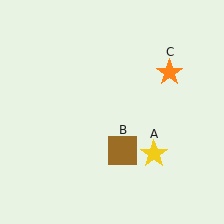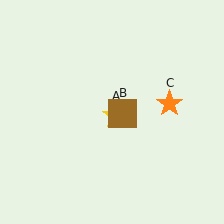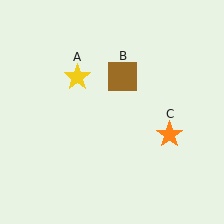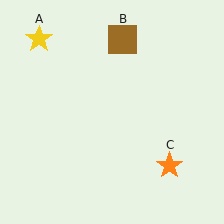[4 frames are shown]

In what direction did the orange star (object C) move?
The orange star (object C) moved down.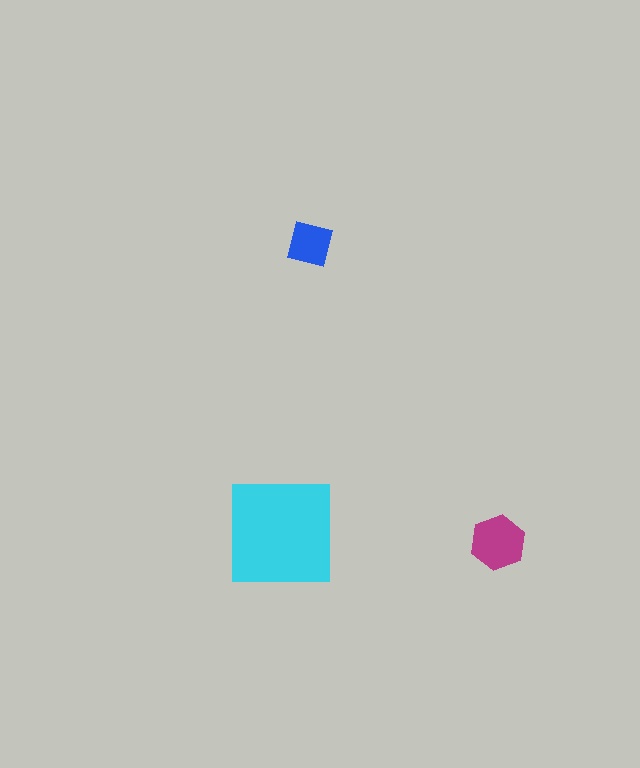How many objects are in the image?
There are 3 objects in the image.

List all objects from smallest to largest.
The blue square, the magenta hexagon, the cyan square.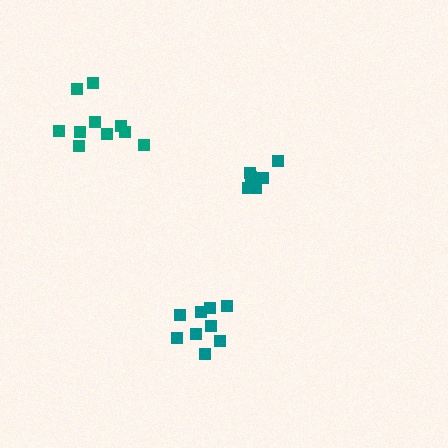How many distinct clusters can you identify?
There are 3 distinct clusters.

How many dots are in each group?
Group 1: 9 dots, Group 2: 10 dots, Group 3: 6 dots (25 total).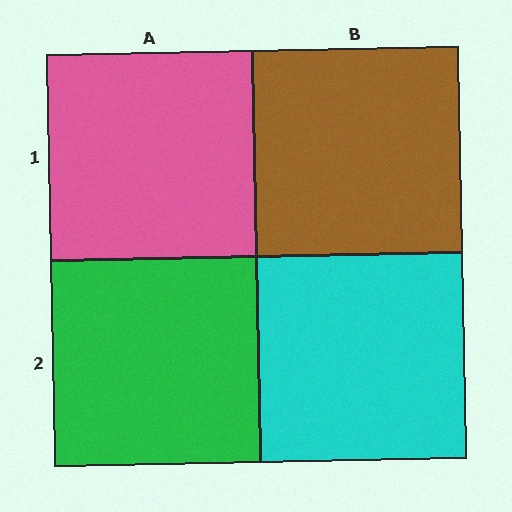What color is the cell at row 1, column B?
Brown.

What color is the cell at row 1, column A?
Pink.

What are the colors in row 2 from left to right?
Green, cyan.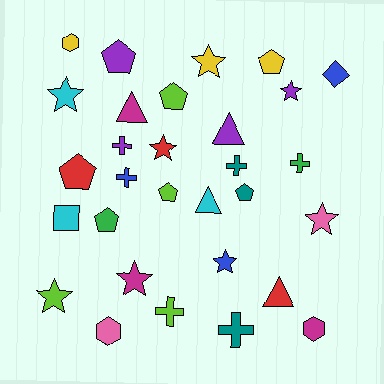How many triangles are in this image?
There are 4 triangles.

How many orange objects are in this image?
There are no orange objects.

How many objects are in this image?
There are 30 objects.